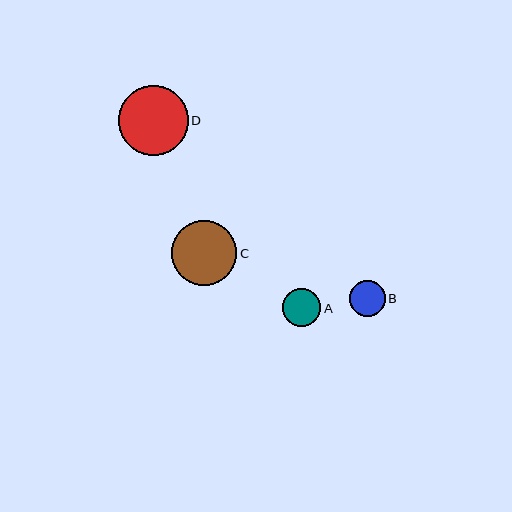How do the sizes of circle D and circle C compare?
Circle D and circle C are approximately the same size.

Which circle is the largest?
Circle D is the largest with a size of approximately 70 pixels.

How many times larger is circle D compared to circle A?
Circle D is approximately 1.8 times the size of circle A.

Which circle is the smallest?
Circle B is the smallest with a size of approximately 36 pixels.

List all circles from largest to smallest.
From largest to smallest: D, C, A, B.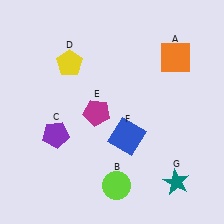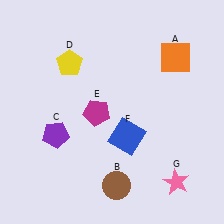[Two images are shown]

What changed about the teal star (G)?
In Image 1, G is teal. In Image 2, it changed to pink.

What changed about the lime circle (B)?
In Image 1, B is lime. In Image 2, it changed to brown.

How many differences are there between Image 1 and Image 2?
There are 2 differences between the two images.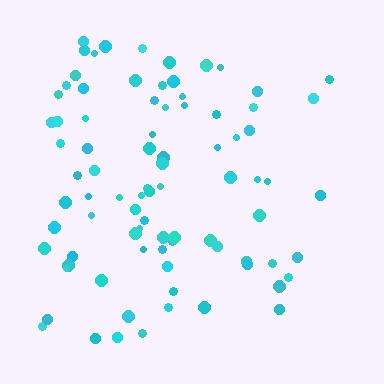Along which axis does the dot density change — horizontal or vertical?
Horizontal.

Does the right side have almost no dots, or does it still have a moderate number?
Still a moderate number, just noticeably fewer than the left.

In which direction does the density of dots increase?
From right to left, with the left side densest.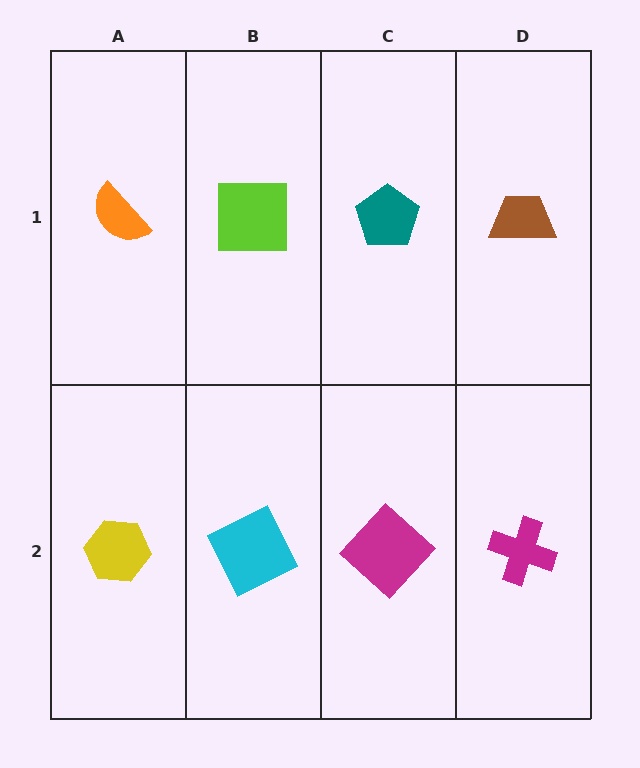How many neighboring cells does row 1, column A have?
2.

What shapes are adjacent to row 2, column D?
A brown trapezoid (row 1, column D), a magenta diamond (row 2, column C).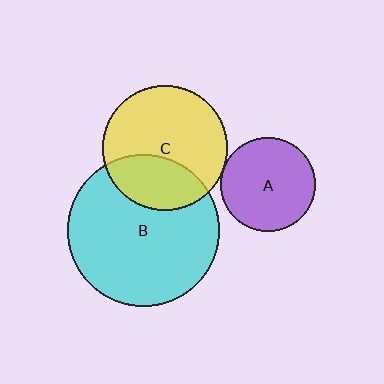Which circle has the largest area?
Circle B (cyan).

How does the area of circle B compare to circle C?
Approximately 1.5 times.